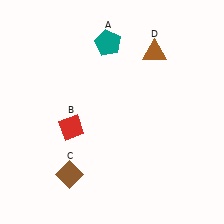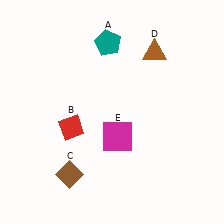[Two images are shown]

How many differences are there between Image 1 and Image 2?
There is 1 difference between the two images.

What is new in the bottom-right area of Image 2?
A magenta square (E) was added in the bottom-right area of Image 2.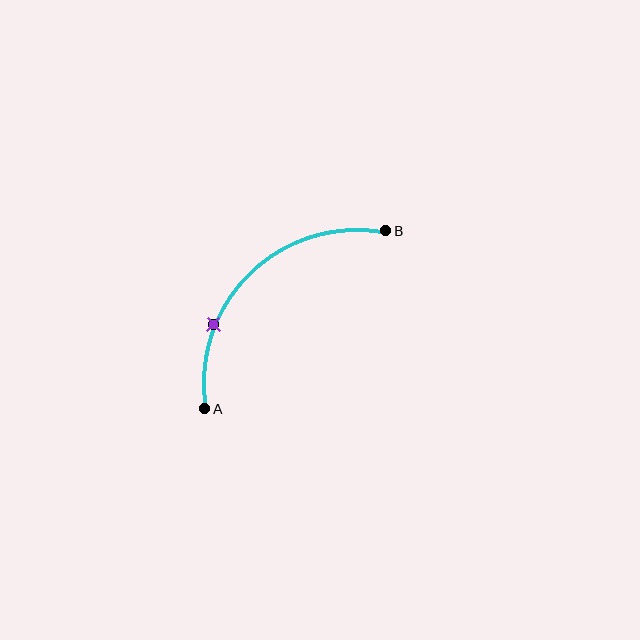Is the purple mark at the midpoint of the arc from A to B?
No. The purple mark lies on the arc but is closer to endpoint A. The arc midpoint would be at the point on the curve equidistant along the arc from both A and B.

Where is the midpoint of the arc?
The arc midpoint is the point on the curve farthest from the straight line joining A and B. It sits above and to the left of that line.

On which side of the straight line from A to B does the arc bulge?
The arc bulges above and to the left of the straight line connecting A and B.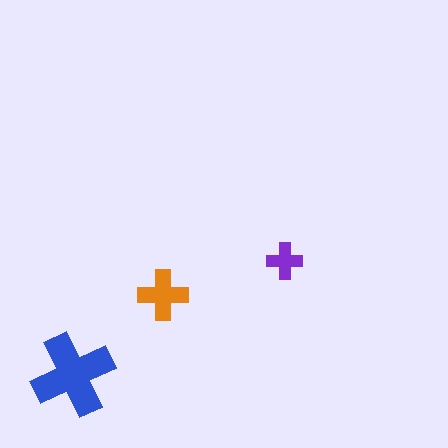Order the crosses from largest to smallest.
the blue one, the orange one, the purple one.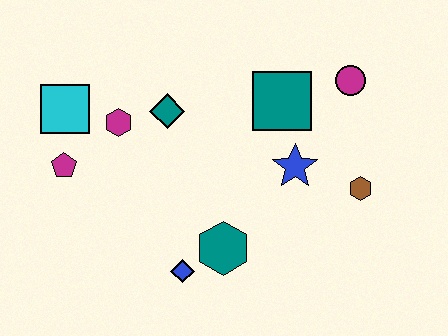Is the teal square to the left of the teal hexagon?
No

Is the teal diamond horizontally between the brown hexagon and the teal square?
No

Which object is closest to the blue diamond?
The teal hexagon is closest to the blue diamond.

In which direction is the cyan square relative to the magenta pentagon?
The cyan square is above the magenta pentagon.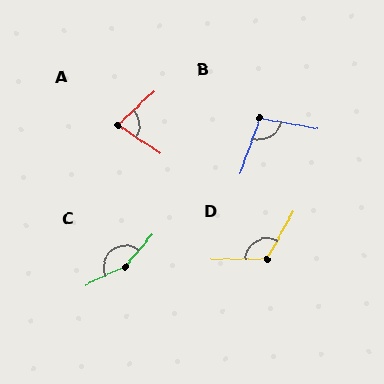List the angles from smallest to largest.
A (76°), B (99°), D (119°), C (155°).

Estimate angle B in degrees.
Approximately 99 degrees.